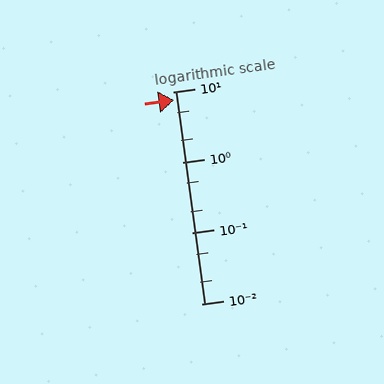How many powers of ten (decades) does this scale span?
The scale spans 3 decades, from 0.01 to 10.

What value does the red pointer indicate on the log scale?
The pointer indicates approximately 7.7.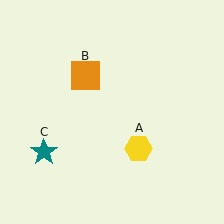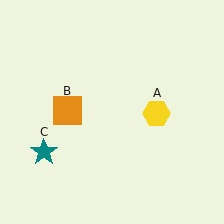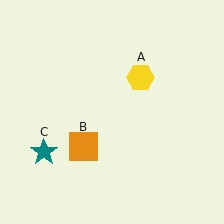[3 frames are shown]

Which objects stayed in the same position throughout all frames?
Teal star (object C) remained stationary.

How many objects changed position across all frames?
2 objects changed position: yellow hexagon (object A), orange square (object B).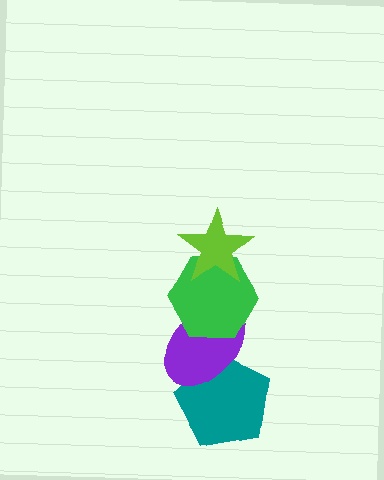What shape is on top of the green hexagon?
The lime star is on top of the green hexagon.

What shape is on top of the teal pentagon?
The purple ellipse is on top of the teal pentagon.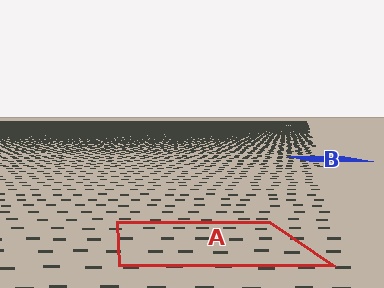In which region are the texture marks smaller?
The texture marks are smaller in region B, because it is farther away.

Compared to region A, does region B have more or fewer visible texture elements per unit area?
Region B has more texture elements per unit area — they are packed more densely because it is farther away.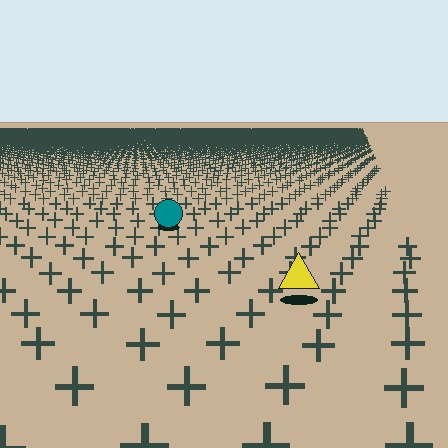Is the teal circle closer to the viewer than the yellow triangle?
No. The yellow triangle is closer — you can tell from the texture gradient: the ground texture is coarser near it.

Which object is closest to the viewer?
The yellow triangle is closest. The texture marks near it are larger and more spread out.